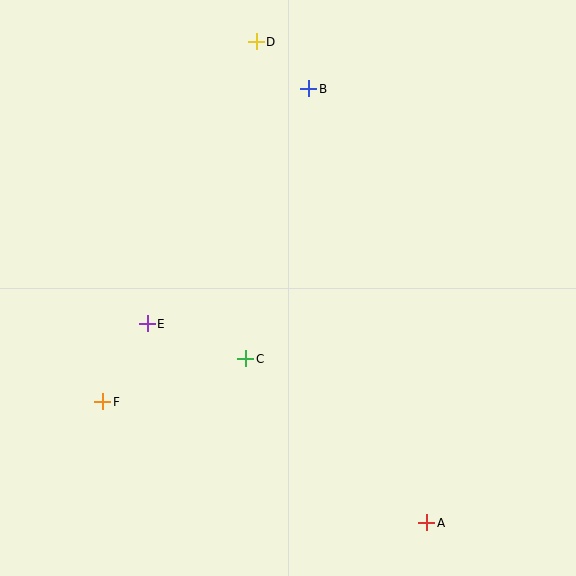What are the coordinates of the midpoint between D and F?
The midpoint between D and F is at (179, 222).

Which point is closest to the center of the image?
Point C at (246, 359) is closest to the center.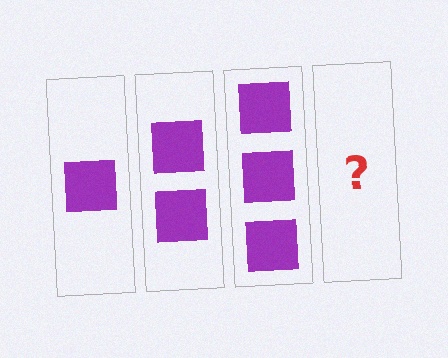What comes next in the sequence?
The next element should be 4 squares.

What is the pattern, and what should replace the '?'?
The pattern is that each step adds one more square. The '?' should be 4 squares.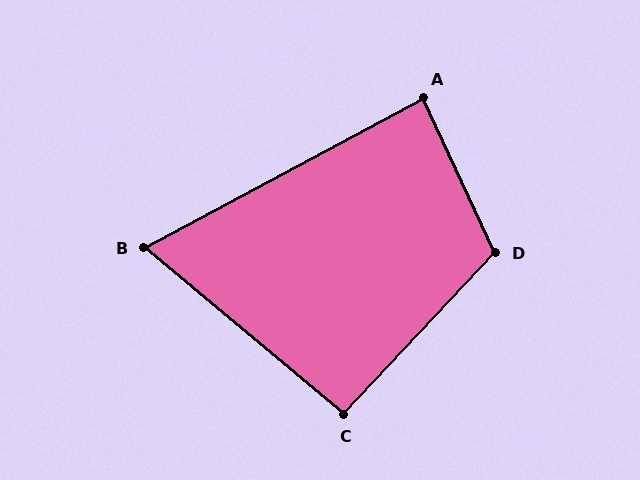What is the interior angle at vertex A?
Approximately 87 degrees (approximately right).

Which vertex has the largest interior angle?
D, at approximately 112 degrees.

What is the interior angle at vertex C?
Approximately 93 degrees (approximately right).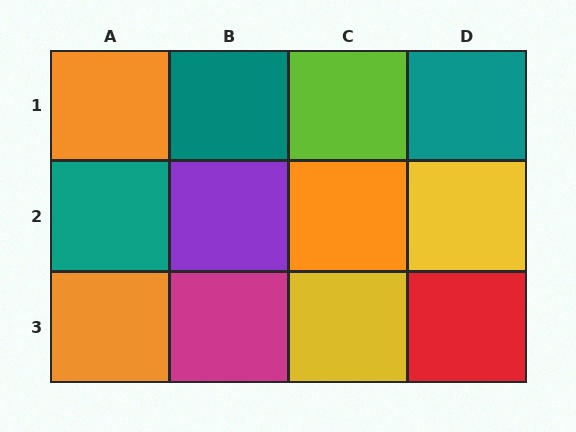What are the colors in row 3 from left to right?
Orange, magenta, yellow, red.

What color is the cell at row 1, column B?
Teal.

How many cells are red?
1 cell is red.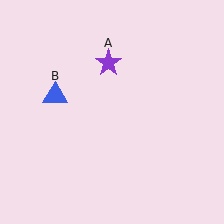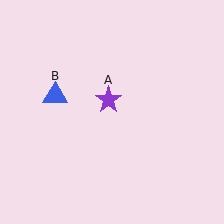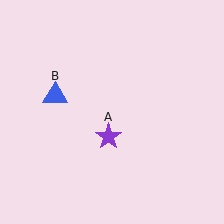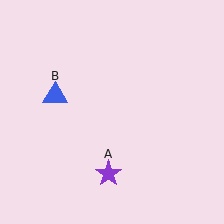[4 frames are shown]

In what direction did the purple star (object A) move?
The purple star (object A) moved down.